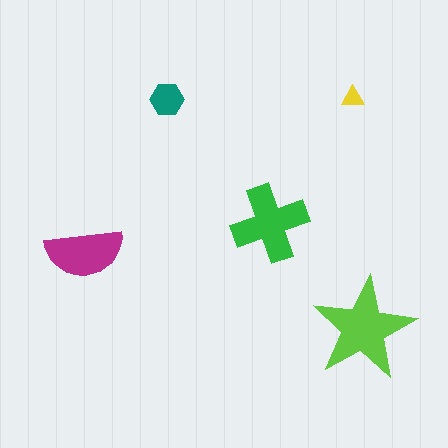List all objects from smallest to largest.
The yellow triangle, the teal hexagon, the magenta semicircle, the green cross, the lime star.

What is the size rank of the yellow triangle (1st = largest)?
5th.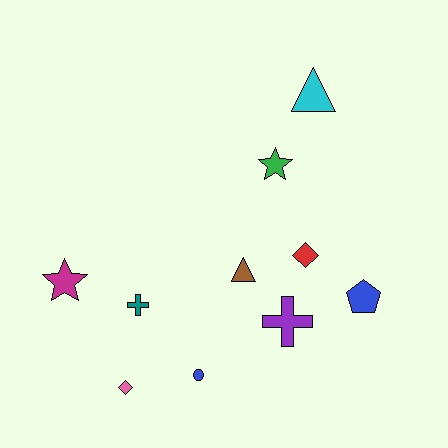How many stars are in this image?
There are 2 stars.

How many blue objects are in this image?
There are 2 blue objects.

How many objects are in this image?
There are 10 objects.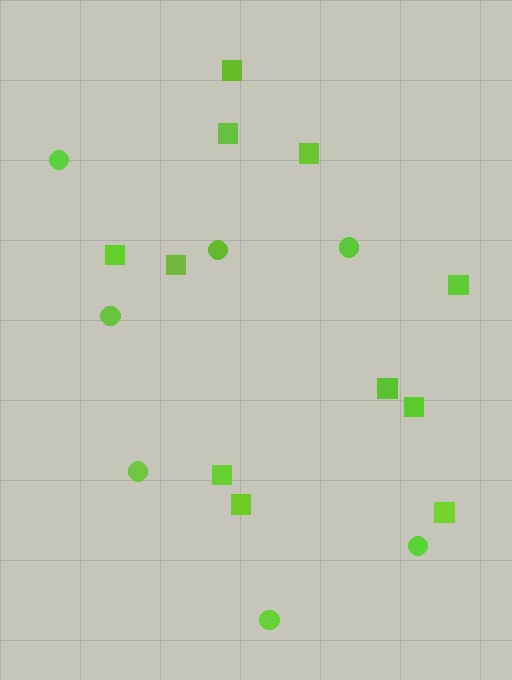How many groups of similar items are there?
There are 2 groups: one group of squares (11) and one group of circles (7).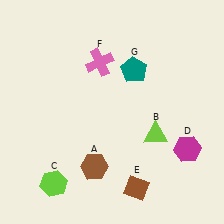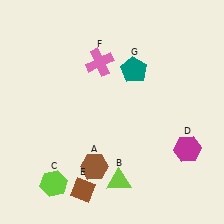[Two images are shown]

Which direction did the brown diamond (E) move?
The brown diamond (E) moved left.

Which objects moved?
The objects that moved are: the lime triangle (B), the brown diamond (E).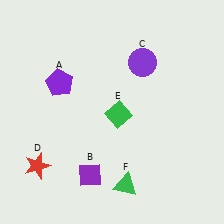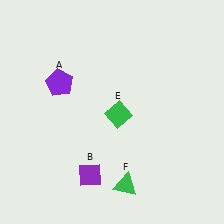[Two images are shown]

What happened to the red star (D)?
The red star (D) was removed in Image 2. It was in the bottom-left area of Image 1.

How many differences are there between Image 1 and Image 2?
There are 2 differences between the two images.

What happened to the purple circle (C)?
The purple circle (C) was removed in Image 2. It was in the top-right area of Image 1.